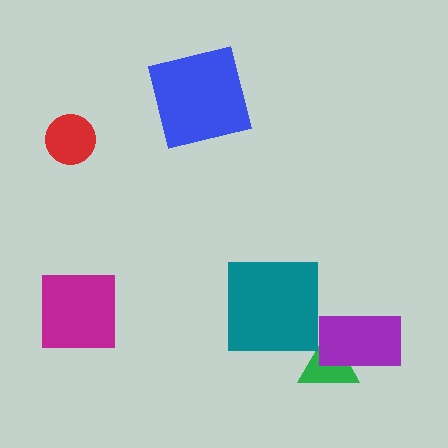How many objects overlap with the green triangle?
1 object overlaps with the green triangle.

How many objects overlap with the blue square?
0 objects overlap with the blue square.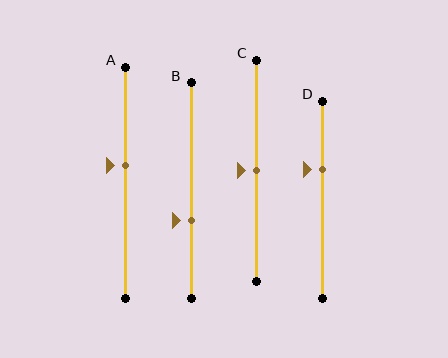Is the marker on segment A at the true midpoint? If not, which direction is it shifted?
No, the marker on segment A is shifted upward by about 7% of the segment length.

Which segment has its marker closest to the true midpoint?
Segment C has its marker closest to the true midpoint.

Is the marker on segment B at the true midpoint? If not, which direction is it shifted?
No, the marker on segment B is shifted downward by about 14% of the segment length.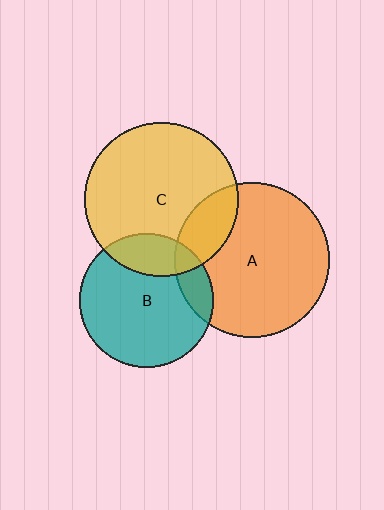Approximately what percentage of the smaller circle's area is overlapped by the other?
Approximately 20%.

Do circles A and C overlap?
Yes.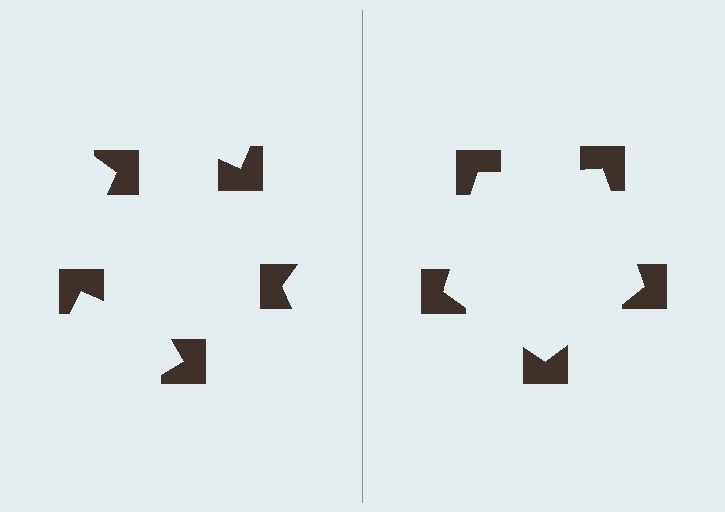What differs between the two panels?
The notched squares are positioned identically on both sides; only the wedge orientations differ. On the right they align to a pentagon; on the left they are misaligned.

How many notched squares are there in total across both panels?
10 — 5 on each side.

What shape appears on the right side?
An illusory pentagon.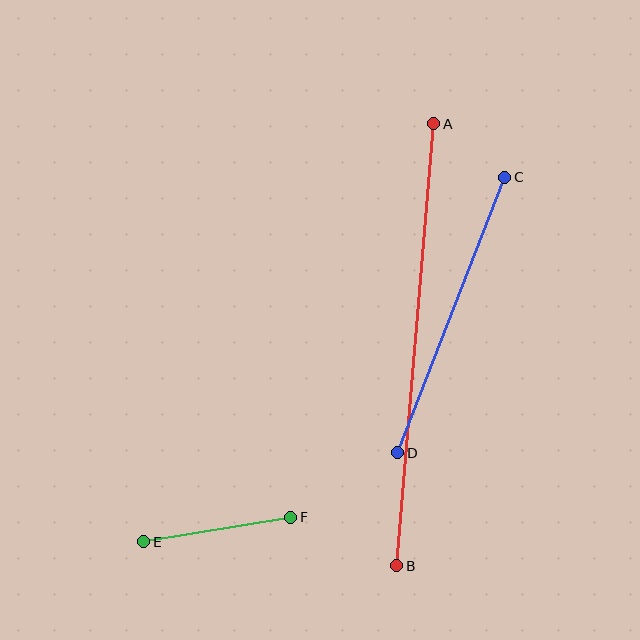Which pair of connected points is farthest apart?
Points A and B are farthest apart.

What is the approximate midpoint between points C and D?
The midpoint is at approximately (451, 315) pixels.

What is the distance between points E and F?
The distance is approximately 149 pixels.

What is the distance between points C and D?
The distance is approximately 295 pixels.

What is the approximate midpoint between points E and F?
The midpoint is at approximately (217, 530) pixels.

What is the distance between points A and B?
The distance is approximately 444 pixels.